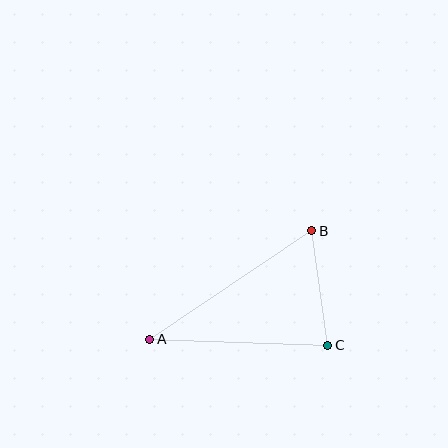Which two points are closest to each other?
Points B and C are closest to each other.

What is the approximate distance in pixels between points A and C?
The distance between A and C is approximately 178 pixels.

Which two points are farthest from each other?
Points A and B are farthest from each other.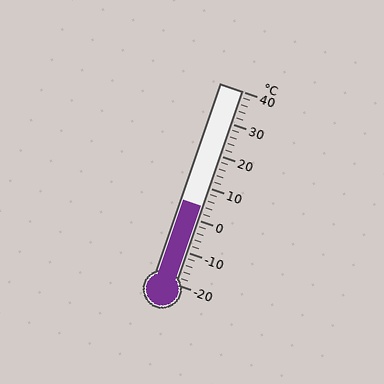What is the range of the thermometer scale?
The thermometer scale ranges from -20°C to 40°C.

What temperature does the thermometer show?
The thermometer shows approximately 4°C.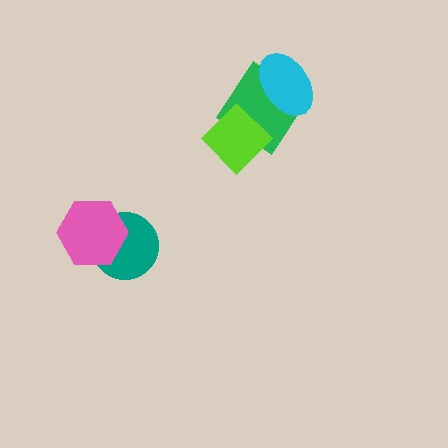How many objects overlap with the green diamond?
2 objects overlap with the green diamond.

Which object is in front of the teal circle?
The pink hexagon is in front of the teal circle.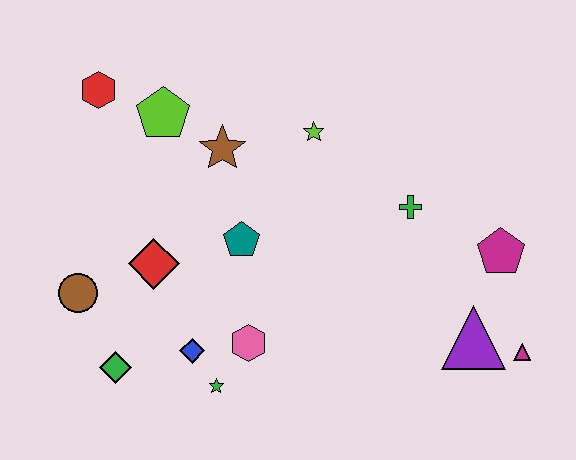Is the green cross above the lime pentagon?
No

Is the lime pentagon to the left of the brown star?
Yes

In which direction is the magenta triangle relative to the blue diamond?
The magenta triangle is to the right of the blue diamond.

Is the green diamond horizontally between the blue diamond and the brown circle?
Yes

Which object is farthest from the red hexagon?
The magenta triangle is farthest from the red hexagon.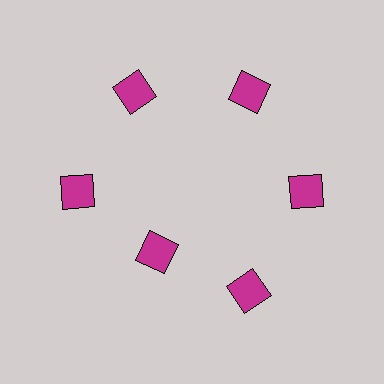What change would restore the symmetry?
The symmetry would be restored by moving it outward, back onto the ring so that all 6 diamonds sit at equal angles and equal distance from the center.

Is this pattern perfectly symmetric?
No. The 6 magenta diamonds are arranged in a ring, but one element near the 7 o'clock position is pulled inward toward the center, breaking the 6-fold rotational symmetry.